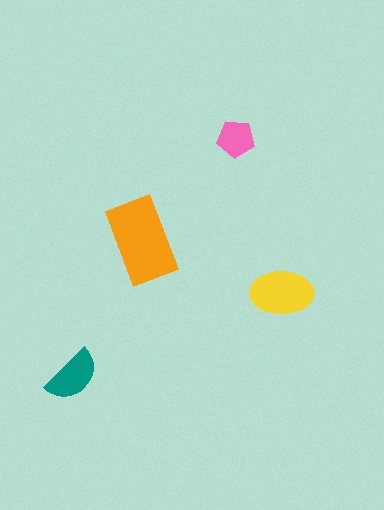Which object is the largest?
The orange rectangle.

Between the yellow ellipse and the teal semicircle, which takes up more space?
The yellow ellipse.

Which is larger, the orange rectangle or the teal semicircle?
The orange rectangle.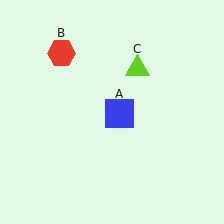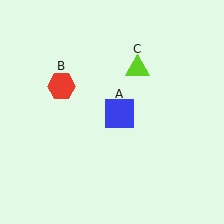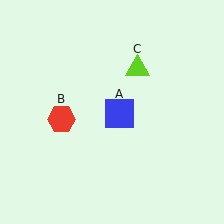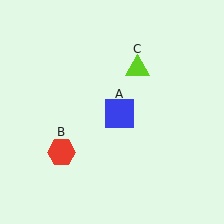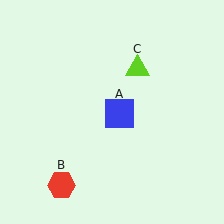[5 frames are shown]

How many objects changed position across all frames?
1 object changed position: red hexagon (object B).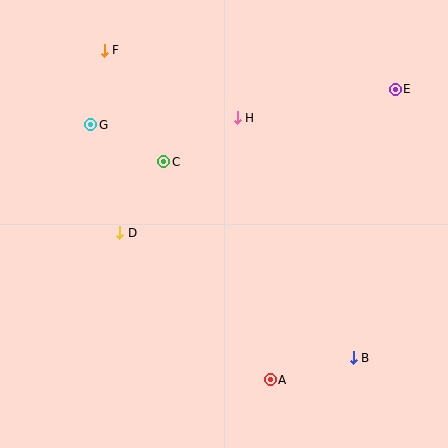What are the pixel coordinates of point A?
Point A is at (270, 380).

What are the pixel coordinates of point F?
Point F is at (104, 50).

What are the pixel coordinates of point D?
Point D is at (120, 233).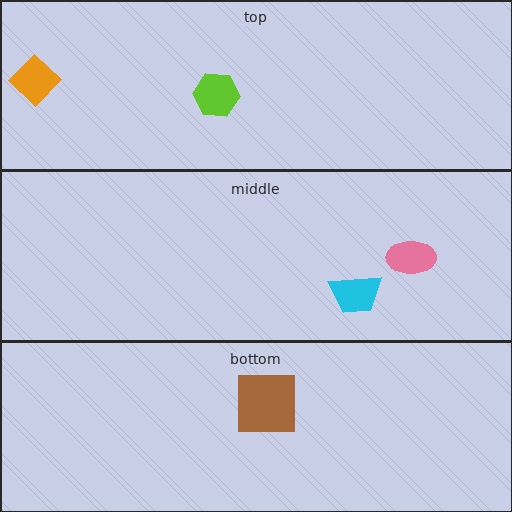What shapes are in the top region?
The orange diamond, the lime hexagon.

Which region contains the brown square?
The bottom region.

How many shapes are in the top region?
2.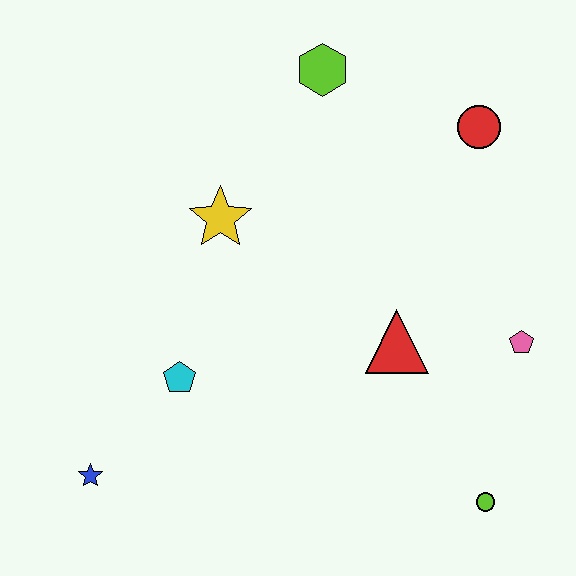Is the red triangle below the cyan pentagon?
No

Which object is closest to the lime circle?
The pink pentagon is closest to the lime circle.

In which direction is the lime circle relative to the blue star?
The lime circle is to the right of the blue star.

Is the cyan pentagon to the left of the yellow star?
Yes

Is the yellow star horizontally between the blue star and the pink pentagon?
Yes